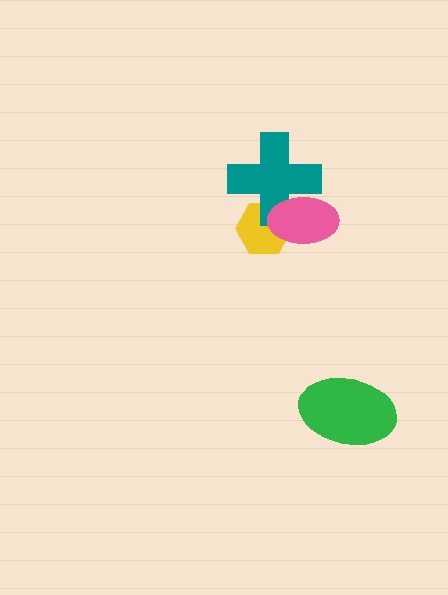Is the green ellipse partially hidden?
No, no other shape covers it.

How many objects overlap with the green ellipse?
0 objects overlap with the green ellipse.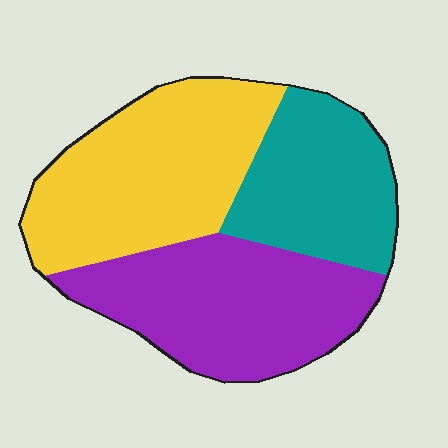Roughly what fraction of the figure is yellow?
Yellow takes up between a third and a half of the figure.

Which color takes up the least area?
Teal, at roughly 25%.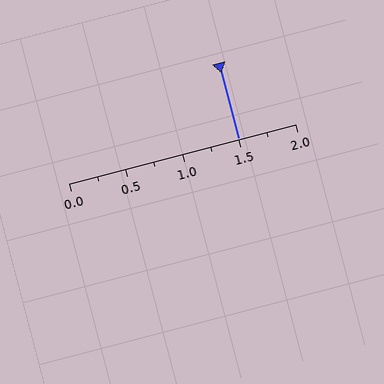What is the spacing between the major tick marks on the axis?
The major ticks are spaced 0.5 apart.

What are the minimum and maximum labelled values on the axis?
The axis runs from 0.0 to 2.0.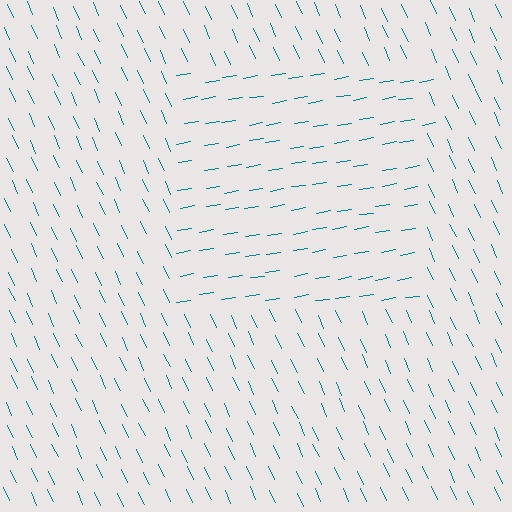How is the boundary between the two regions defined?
The boundary is defined purely by a change in line orientation (approximately 75 degrees difference). All lines are the same color and thickness.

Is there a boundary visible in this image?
Yes, there is a texture boundary formed by a change in line orientation.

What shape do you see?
I see a rectangle.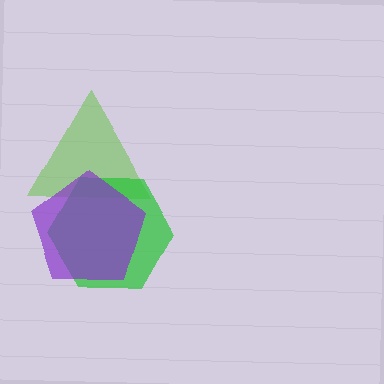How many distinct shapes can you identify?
There are 3 distinct shapes: a lime triangle, a green hexagon, a purple pentagon.